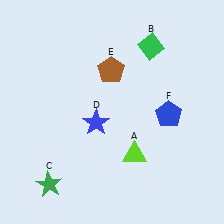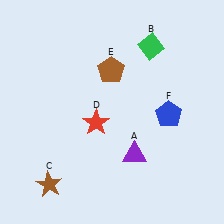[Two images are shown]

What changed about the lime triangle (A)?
In Image 1, A is lime. In Image 2, it changed to purple.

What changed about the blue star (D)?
In Image 1, D is blue. In Image 2, it changed to red.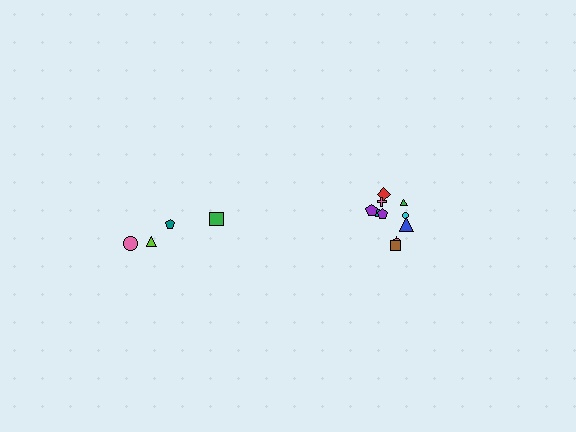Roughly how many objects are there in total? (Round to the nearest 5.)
Roughly 15 objects in total.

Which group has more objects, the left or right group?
The right group.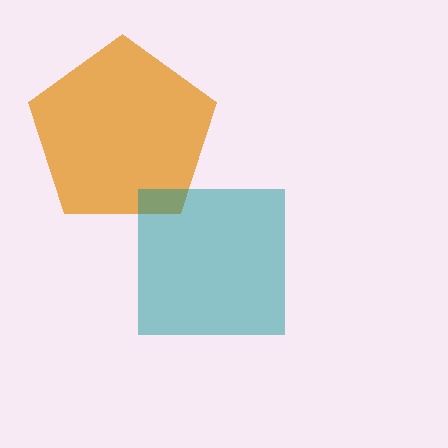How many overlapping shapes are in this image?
There are 2 overlapping shapes in the image.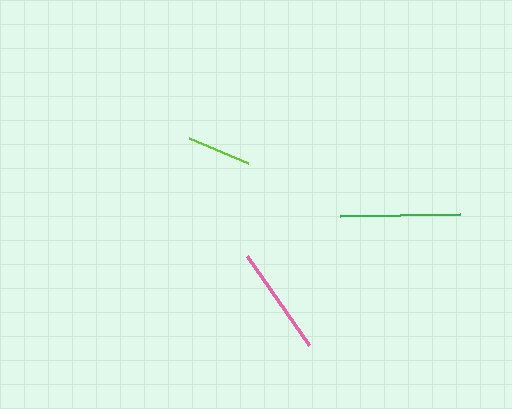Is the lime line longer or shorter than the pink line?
The pink line is longer than the lime line.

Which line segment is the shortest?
The lime line is the shortest at approximately 64 pixels.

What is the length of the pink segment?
The pink segment is approximately 109 pixels long.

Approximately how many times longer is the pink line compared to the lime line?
The pink line is approximately 1.7 times the length of the lime line.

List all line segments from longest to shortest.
From longest to shortest: green, pink, lime.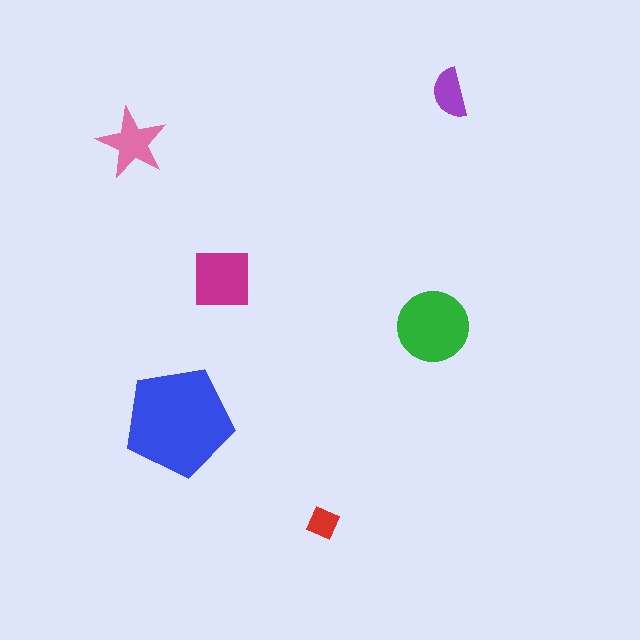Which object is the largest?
The blue pentagon.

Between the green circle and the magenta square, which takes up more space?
The green circle.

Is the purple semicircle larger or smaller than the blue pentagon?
Smaller.